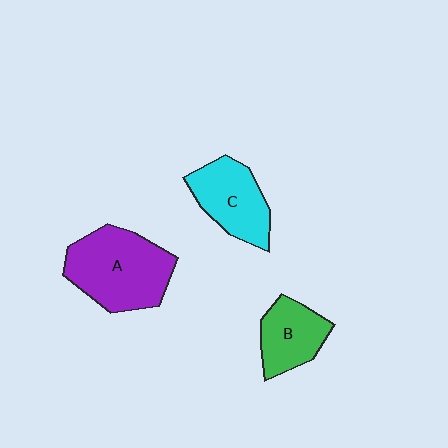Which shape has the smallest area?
Shape B (green).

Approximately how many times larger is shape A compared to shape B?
Approximately 1.7 times.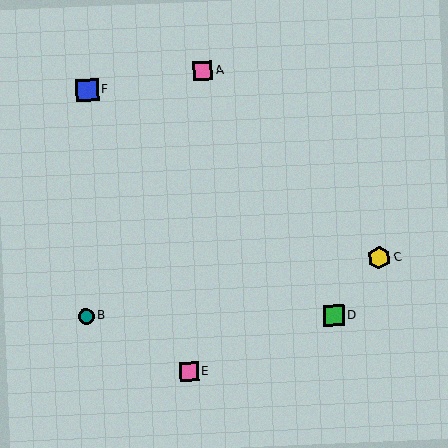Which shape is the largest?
The yellow hexagon (labeled C) is the largest.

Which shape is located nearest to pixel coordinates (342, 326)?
The green square (labeled D) at (334, 316) is nearest to that location.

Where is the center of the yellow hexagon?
The center of the yellow hexagon is at (379, 258).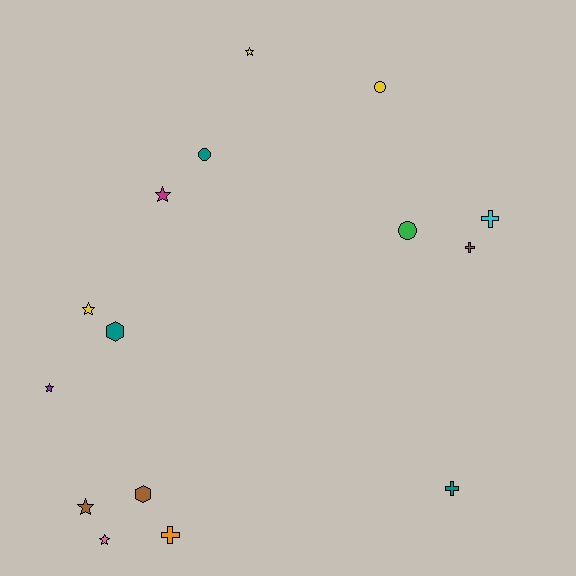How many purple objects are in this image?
There is 1 purple object.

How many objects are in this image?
There are 15 objects.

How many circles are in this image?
There are 3 circles.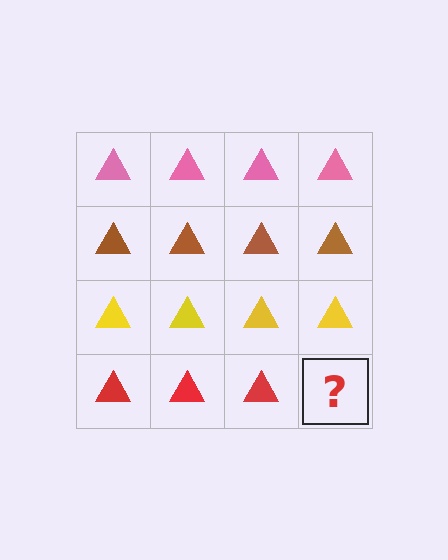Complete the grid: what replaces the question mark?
The question mark should be replaced with a red triangle.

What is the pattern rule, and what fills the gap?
The rule is that each row has a consistent color. The gap should be filled with a red triangle.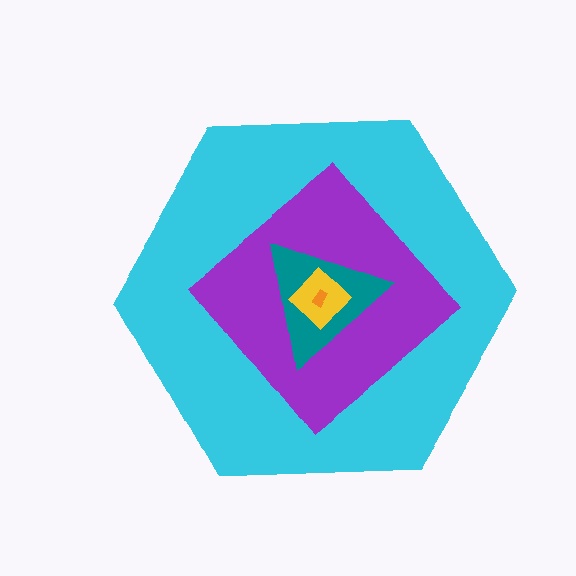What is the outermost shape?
The cyan hexagon.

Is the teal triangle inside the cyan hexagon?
Yes.